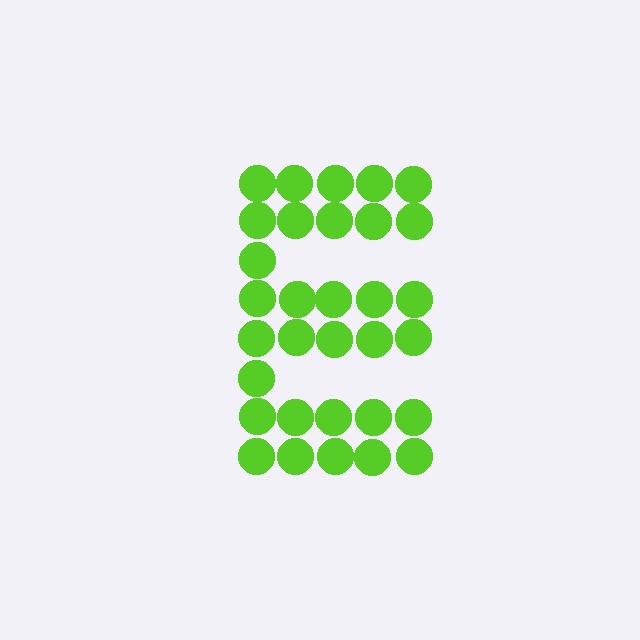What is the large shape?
The large shape is the letter E.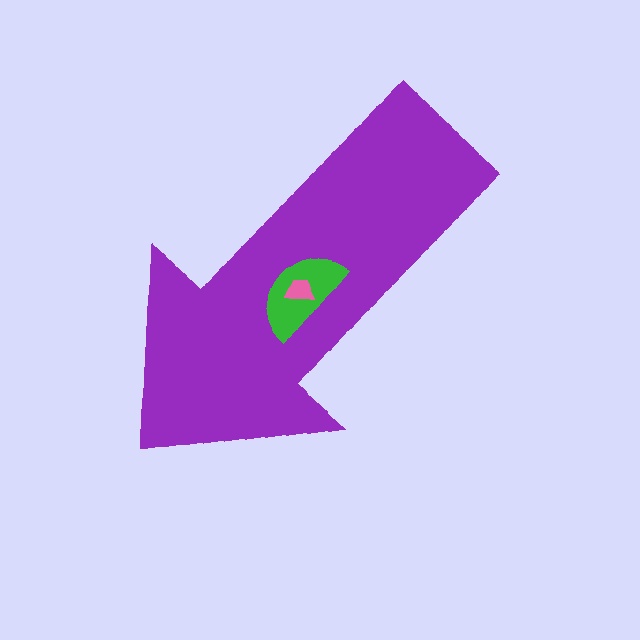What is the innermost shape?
The pink trapezoid.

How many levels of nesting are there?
3.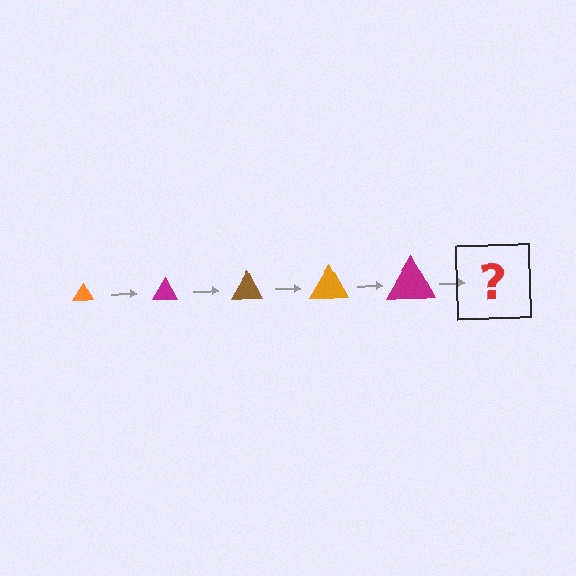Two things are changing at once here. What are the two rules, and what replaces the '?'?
The two rules are that the triangle grows larger each step and the color cycles through orange, magenta, and brown. The '?' should be a brown triangle, larger than the previous one.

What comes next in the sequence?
The next element should be a brown triangle, larger than the previous one.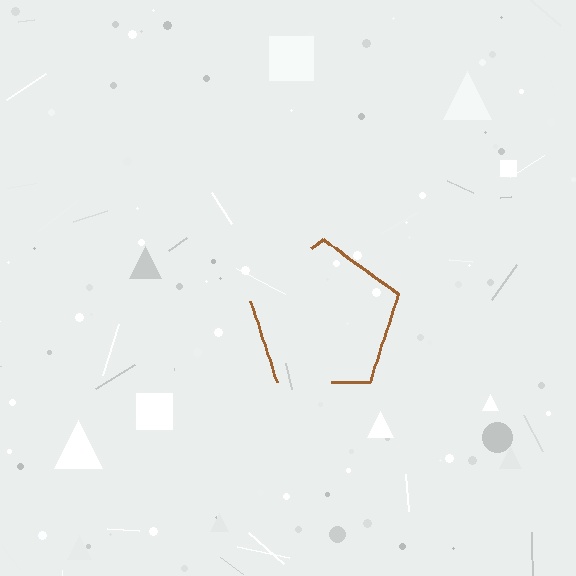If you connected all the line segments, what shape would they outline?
They would outline a pentagon.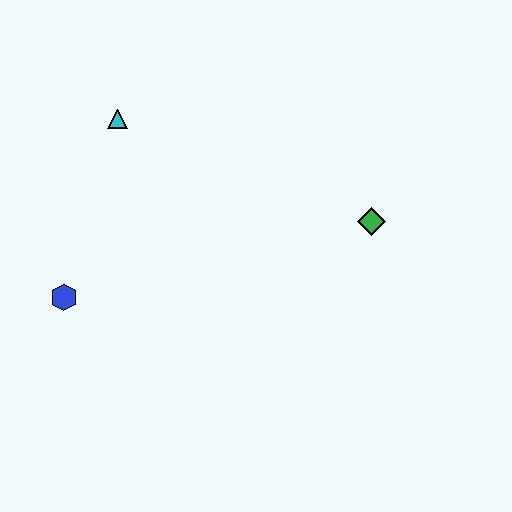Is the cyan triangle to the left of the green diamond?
Yes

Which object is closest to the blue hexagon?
The cyan triangle is closest to the blue hexagon.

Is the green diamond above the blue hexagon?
Yes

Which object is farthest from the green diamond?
The blue hexagon is farthest from the green diamond.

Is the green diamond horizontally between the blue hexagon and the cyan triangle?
No